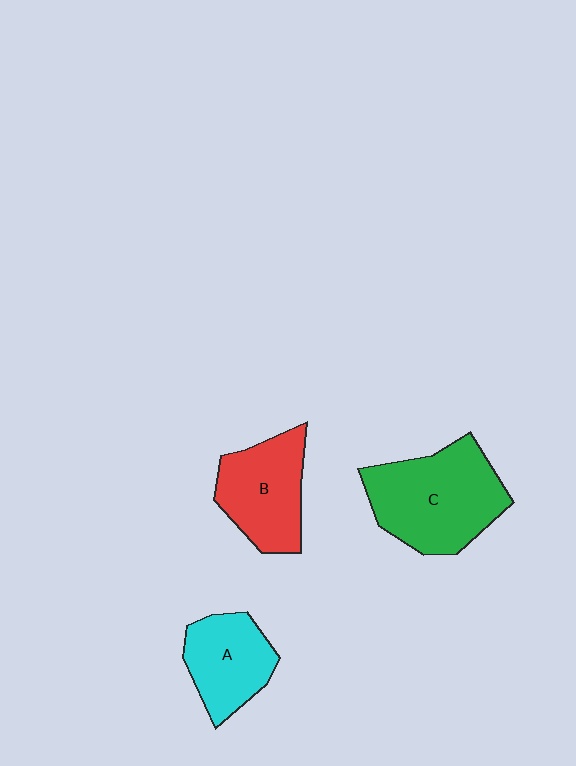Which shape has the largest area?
Shape C (green).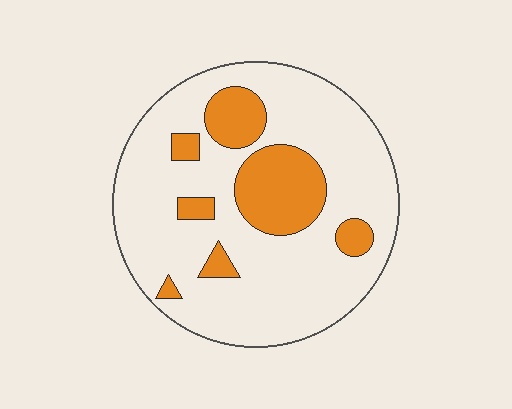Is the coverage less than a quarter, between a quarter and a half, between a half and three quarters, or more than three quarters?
Less than a quarter.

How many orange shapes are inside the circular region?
7.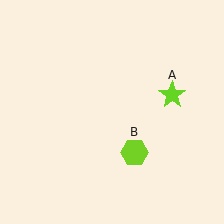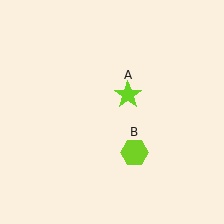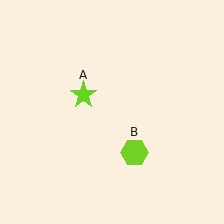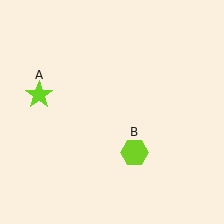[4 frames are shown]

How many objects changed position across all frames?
1 object changed position: lime star (object A).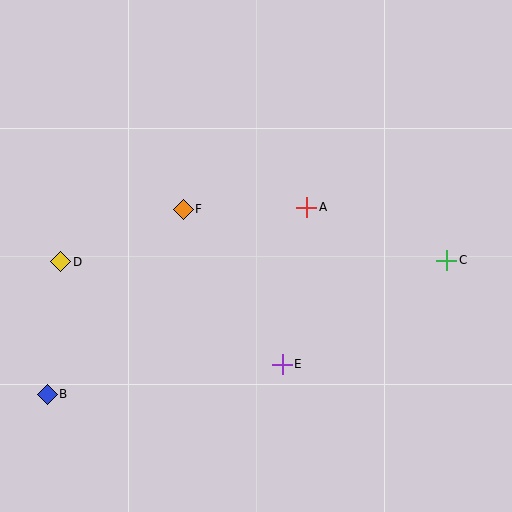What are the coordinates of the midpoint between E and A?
The midpoint between E and A is at (295, 286).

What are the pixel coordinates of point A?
Point A is at (307, 207).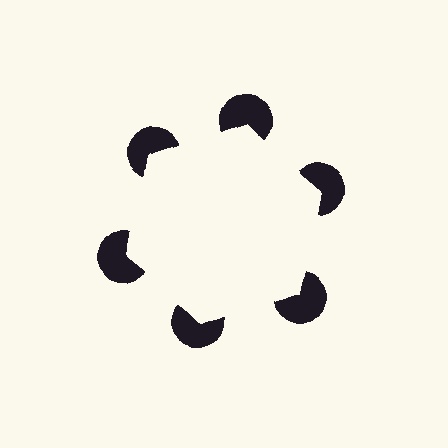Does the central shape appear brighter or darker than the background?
It typically appears slightly brighter than the background, even though no actual brightness change is drawn.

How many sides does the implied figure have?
6 sides.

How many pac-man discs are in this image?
There are 6 — one at each vertex of the illusory hexagon.